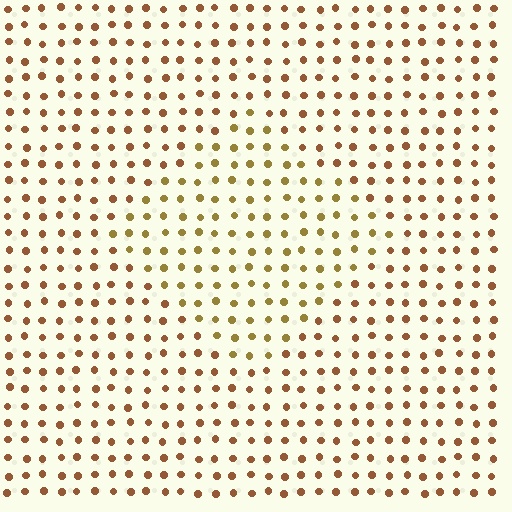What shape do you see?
I see a diamond.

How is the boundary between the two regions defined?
The boundary is defined purely by a slight shift in hue (about 27 degrees). Spacing, size, and orientation are identical on both sides.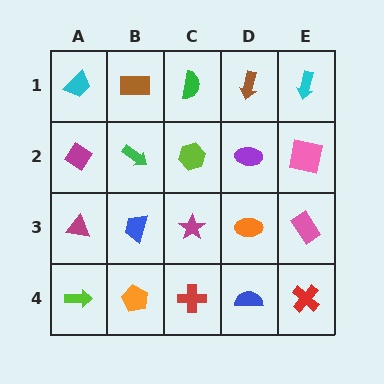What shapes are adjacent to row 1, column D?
A purple ellipse (row 2, column D), a green semicircle (row 1, column C), a cyan arrow (row 1, column E).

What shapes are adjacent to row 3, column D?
A purple ellipse (row 2, column D), a blue semicircle (row 4, column D), a magenta star (row 3, column C), a pink rectangle (row 3, column E).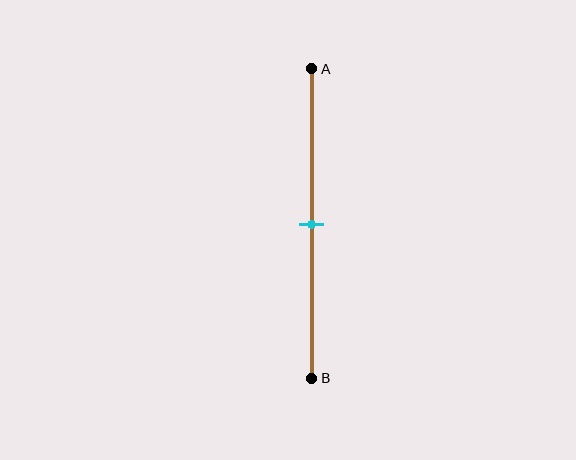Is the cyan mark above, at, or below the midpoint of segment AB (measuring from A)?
The cyan mark is approximately at the midpoint of segment AB.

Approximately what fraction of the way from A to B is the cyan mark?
The cyan mark is approximately 50% of the way from A to B.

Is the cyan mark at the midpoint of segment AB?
Yes, the mark is approximately at the midpoint.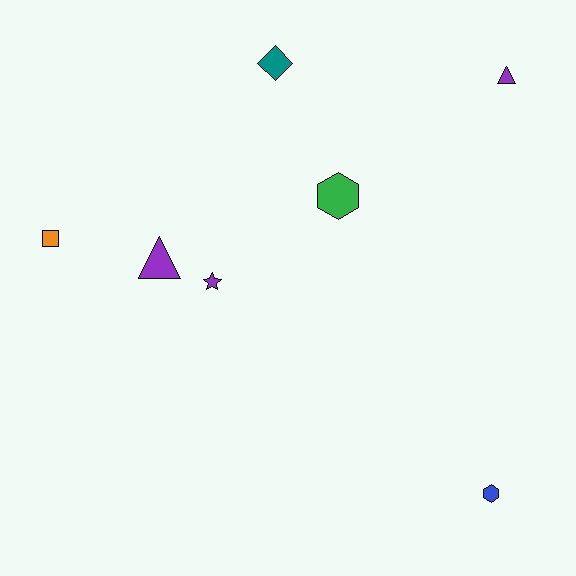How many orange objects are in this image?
There is 1 orange object.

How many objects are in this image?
There are 7 objects.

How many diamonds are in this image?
There is 1 diamond.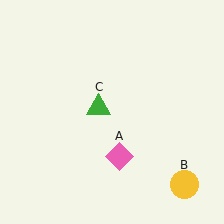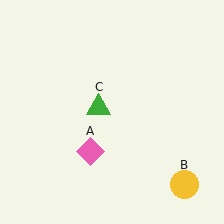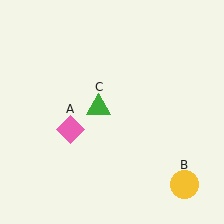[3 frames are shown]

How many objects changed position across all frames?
1 object changed position: pink diamond (object A).